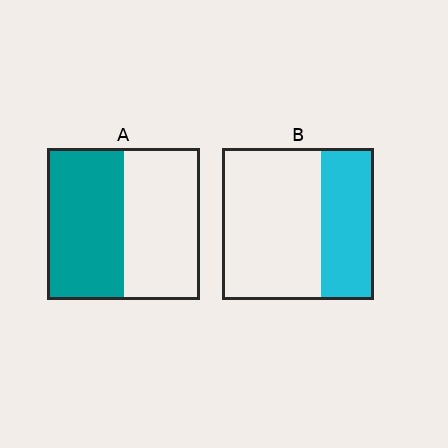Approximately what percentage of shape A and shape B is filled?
A is approximately 50% and B is approximately 35%.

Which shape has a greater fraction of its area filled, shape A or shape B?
Shape A.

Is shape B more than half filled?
No.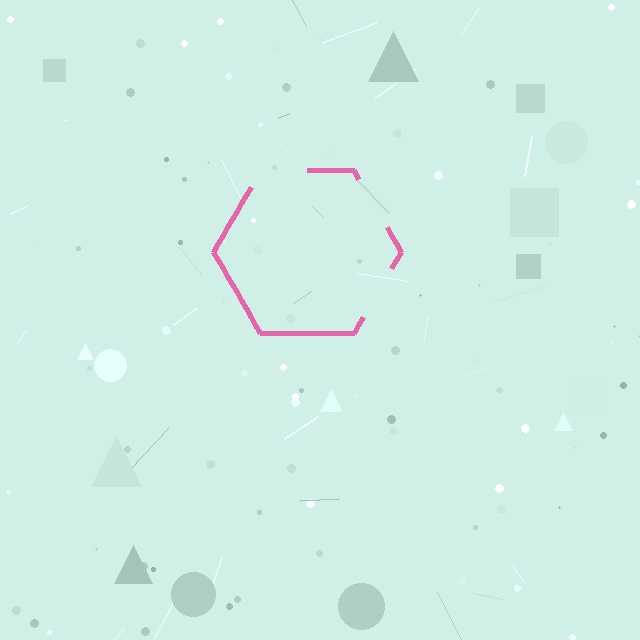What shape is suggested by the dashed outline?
The dashed outline suggests a hexagon.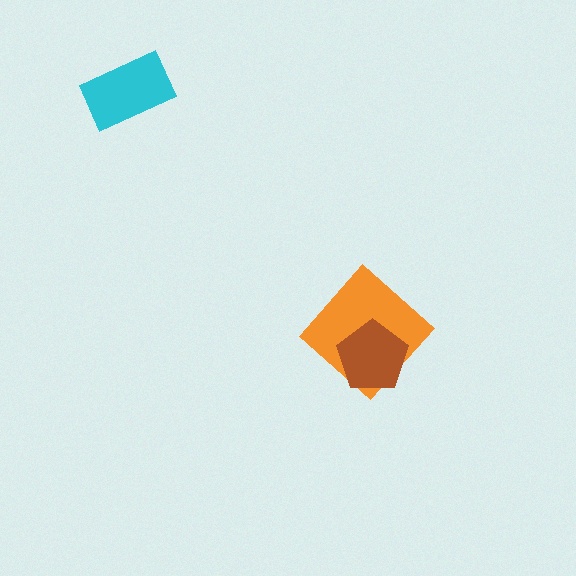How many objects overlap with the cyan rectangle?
0 objects overlap with the cyan rectangle.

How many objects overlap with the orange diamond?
1 object overlaps with the orange diamond.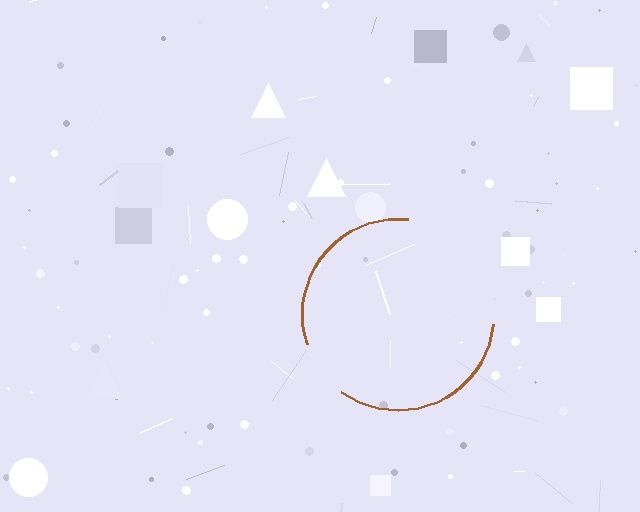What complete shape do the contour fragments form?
The contour fragments form a circle.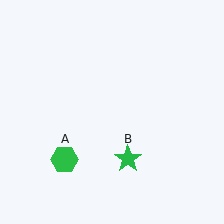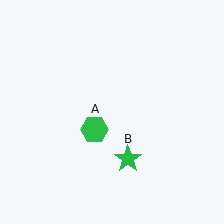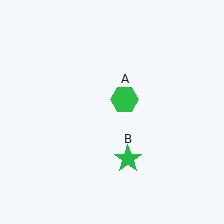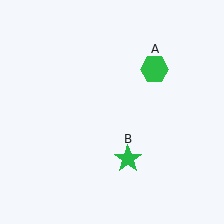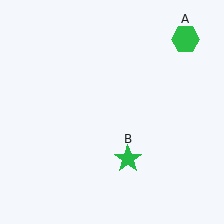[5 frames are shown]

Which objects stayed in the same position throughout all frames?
Green star (object B) remained stationary.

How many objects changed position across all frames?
1 object changed position: green hexagon (object A).